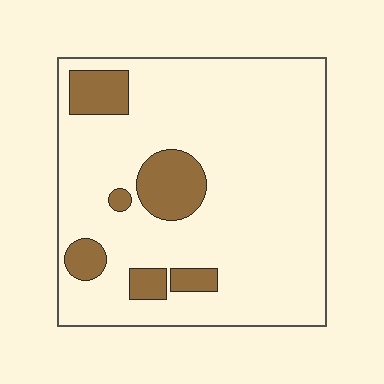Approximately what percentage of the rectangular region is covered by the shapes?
Approximately 15%.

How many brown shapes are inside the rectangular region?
6.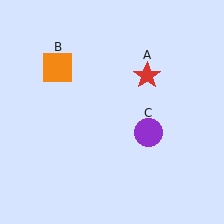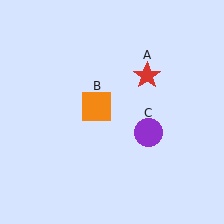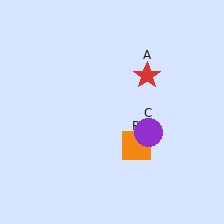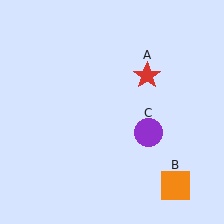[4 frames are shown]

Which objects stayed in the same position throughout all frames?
Red star (object A) and purple circle (object C) remained stationary.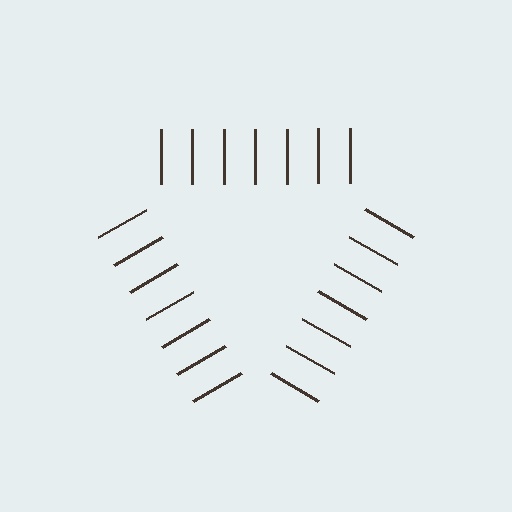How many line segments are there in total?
21 — 7 along each of the 3 edges.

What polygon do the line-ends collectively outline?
An illusory triangle — the line segments terminate on its edges but no continuous stroke is drawn.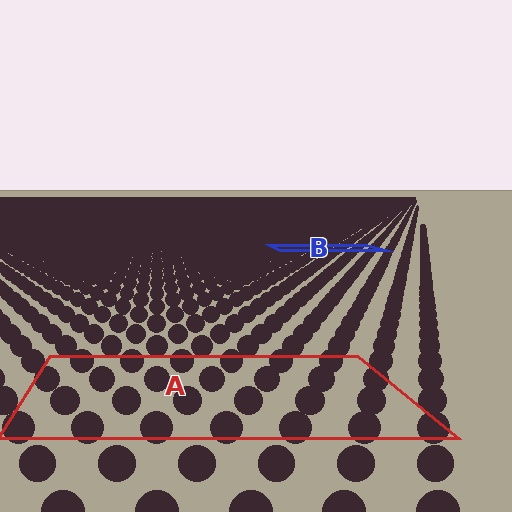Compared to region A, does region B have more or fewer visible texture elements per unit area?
Region B has more texture elements per unit area — they are packed more densely because it is farther away.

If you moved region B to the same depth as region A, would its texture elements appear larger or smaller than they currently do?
They would appear larger. At a closer depth, the same texture elements are projected at a bigger on-screen size.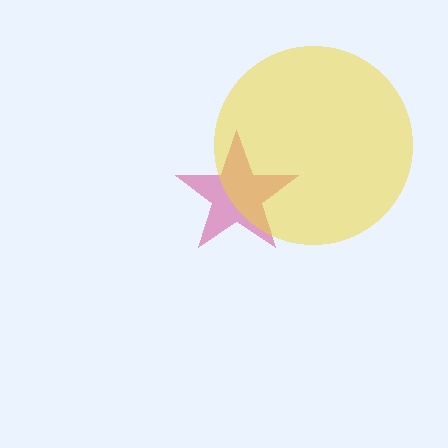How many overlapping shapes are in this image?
There are 2 overlapping shapes in the image.